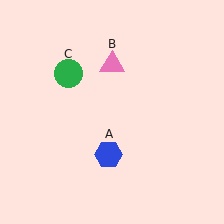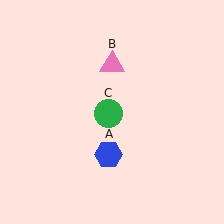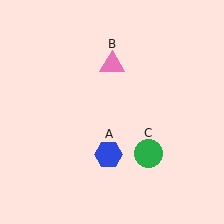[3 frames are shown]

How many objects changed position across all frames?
1 object changed position: green circle (object C).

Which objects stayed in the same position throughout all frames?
Blue hexagon (object A) and pink triangle (object B) remained stationary.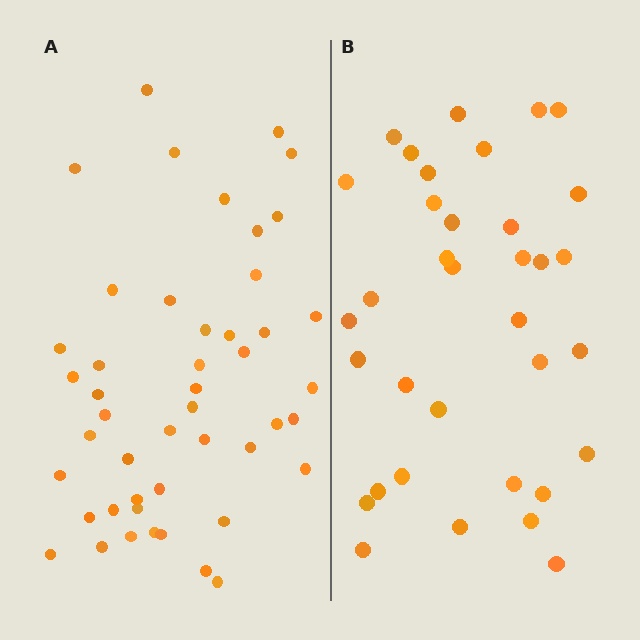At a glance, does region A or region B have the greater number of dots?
Region A (the left region) has more dots.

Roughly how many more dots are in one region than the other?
Region A has roughly 12 or so more dots than region B.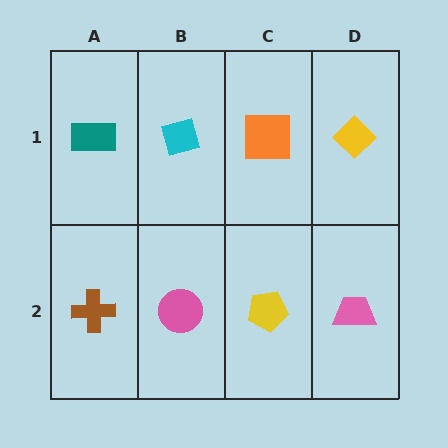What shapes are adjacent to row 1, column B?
A pink circle (row 2, column B), a teal rectangle (row 1, column A), an orange square (row 1, column C).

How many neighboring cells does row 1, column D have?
2.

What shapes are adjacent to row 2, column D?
A yellow diamond (row 1, column D), a yellow pentagon (row 2, column C).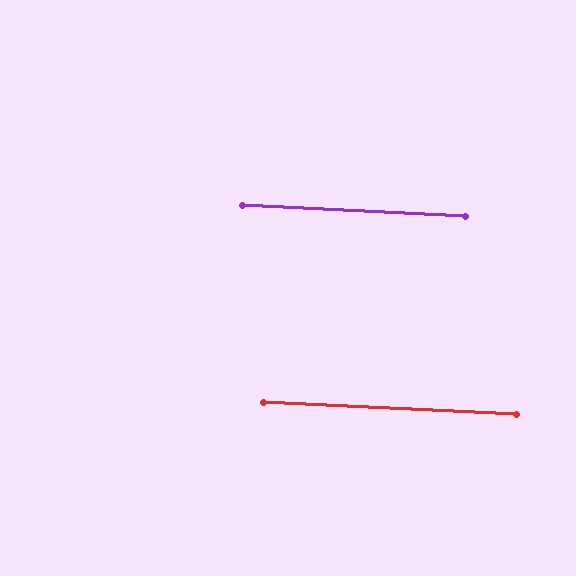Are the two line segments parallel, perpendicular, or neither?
Parallel — their directions differ by only 0.3°.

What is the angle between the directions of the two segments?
Approximately 0 degrees.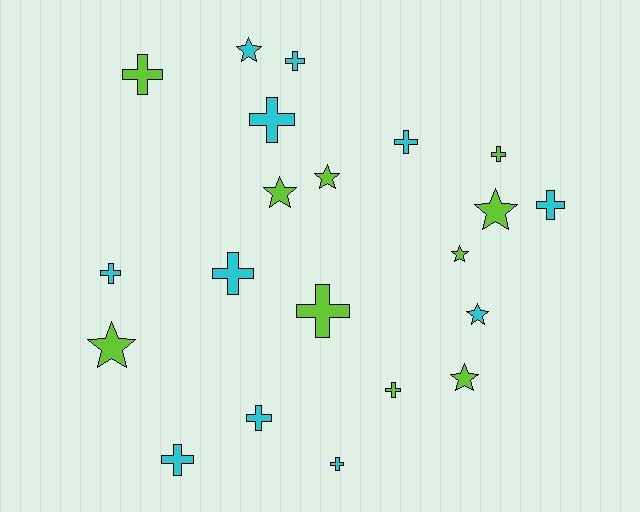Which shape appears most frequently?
Cross, with 13 objects.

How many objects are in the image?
There are 21 objects.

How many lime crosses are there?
There are 4 lime crosses.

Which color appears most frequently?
Cyan, with 11 objects.